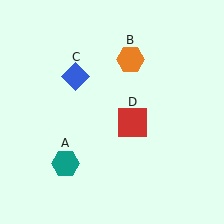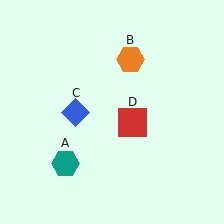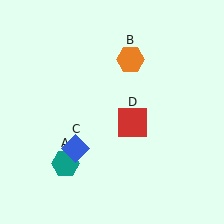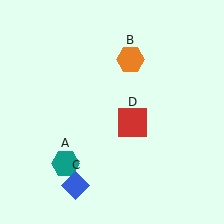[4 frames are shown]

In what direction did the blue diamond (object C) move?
The blue diamond (object C) moved down.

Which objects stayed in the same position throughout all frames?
Teal hexagon (object A) and orange hexagon (object B) and red square (object D) remained stationary.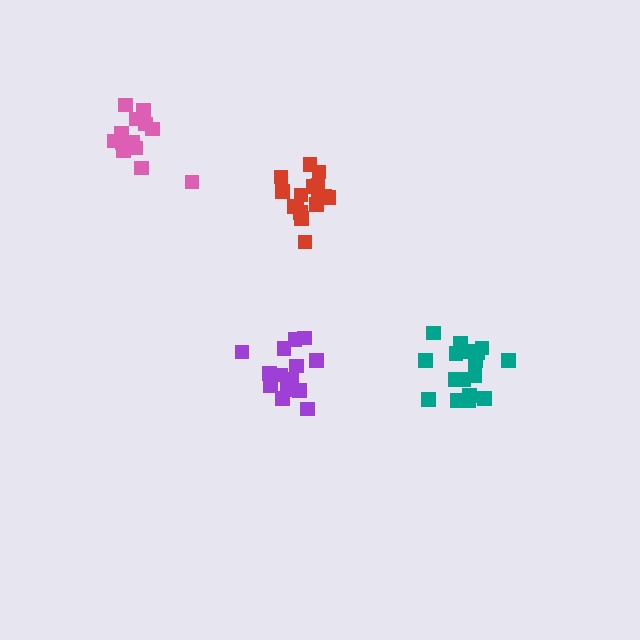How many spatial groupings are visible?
There are 4 spatial groupings.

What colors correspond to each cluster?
The clusters are colored: teal, purple, pink, red.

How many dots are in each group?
Group 1: 18 dots, Group 2: 15 dots, Group 3: 13 dots, Group 4: 16 dots (62 total).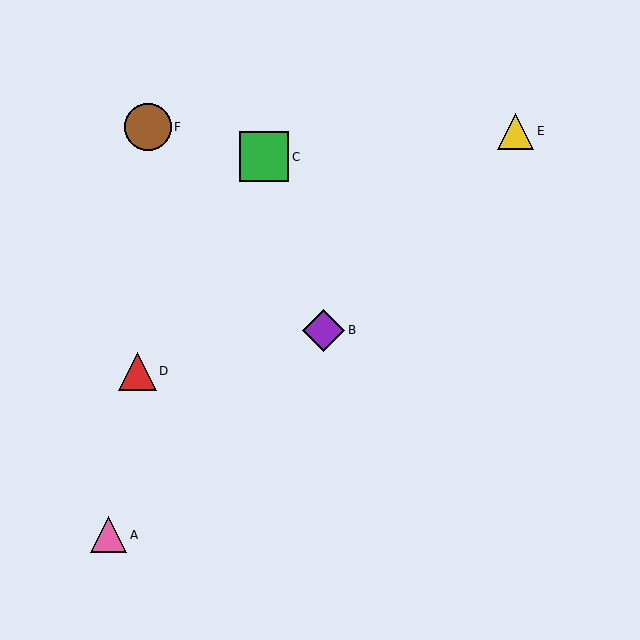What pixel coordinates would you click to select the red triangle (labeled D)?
Click at (137, 371) to select the red triangle D.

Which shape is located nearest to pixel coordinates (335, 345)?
The purple diamond (labeled B) at (323, 330) is nearest to that location.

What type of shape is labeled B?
Shape B is a purple diamond.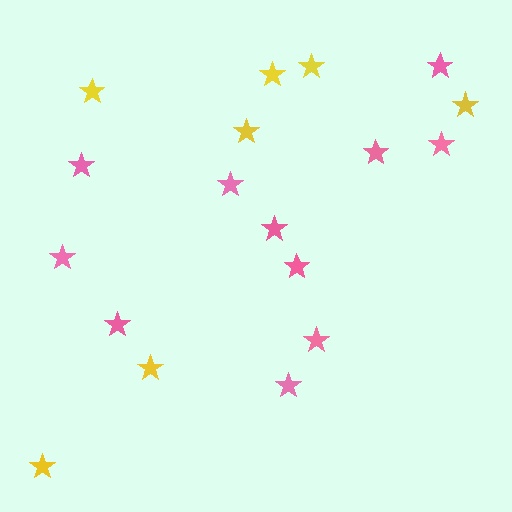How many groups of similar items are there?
There are 2 groups: one group of yellow stars (7) and one group of pink stars (11).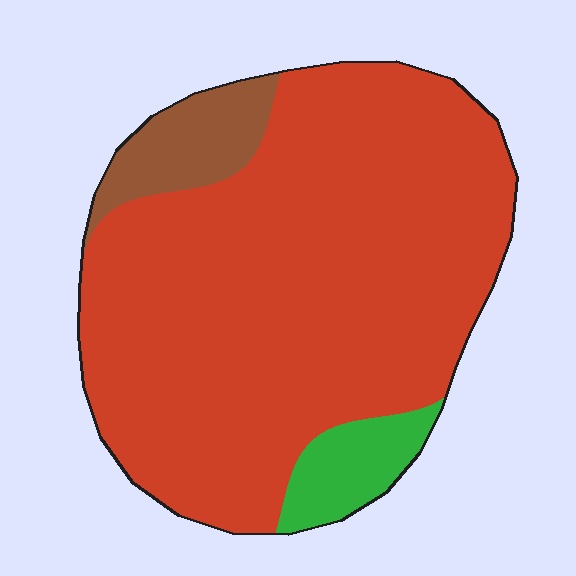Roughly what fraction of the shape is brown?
Brown covers around 10% of the shape.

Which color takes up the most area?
Red, at roughly 85%.